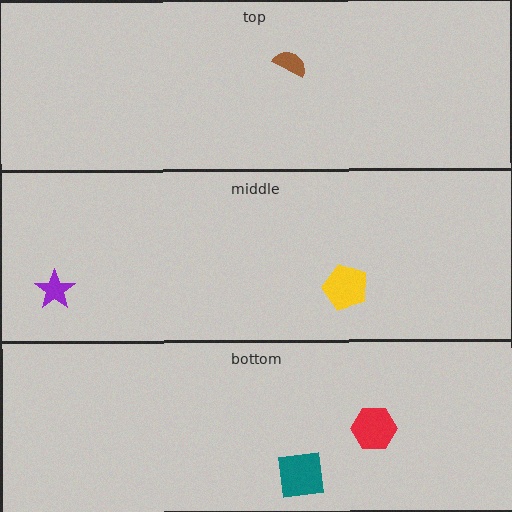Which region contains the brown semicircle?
The top region.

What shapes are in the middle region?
The yellow pentagon, the purple star.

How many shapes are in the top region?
1.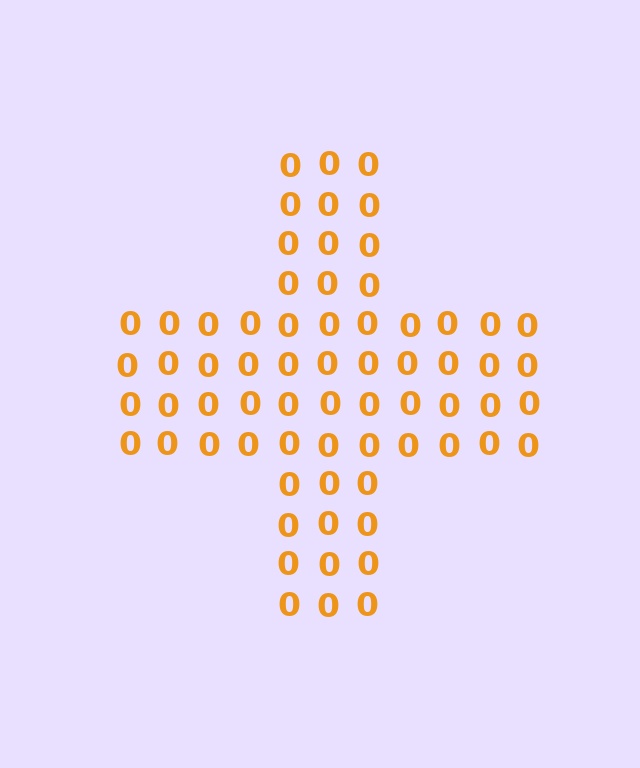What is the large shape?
The large shape is a cross.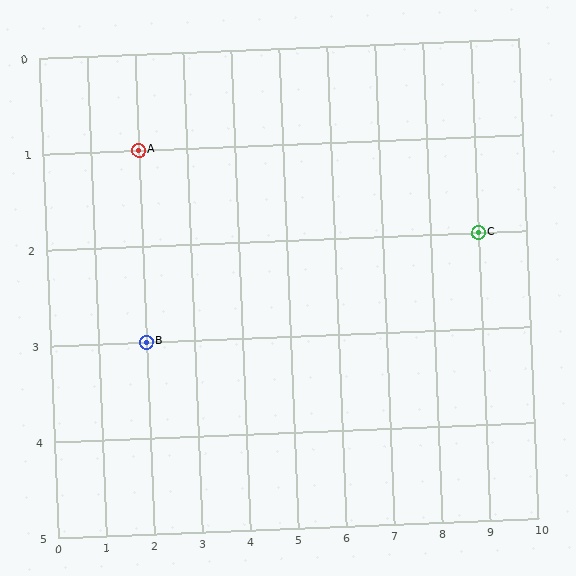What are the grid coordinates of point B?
Point B is at grid coordinates (2, 3).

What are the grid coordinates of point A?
Point A is at grid coordinates (2, 1).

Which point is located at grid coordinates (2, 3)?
Point B is at (2, 3).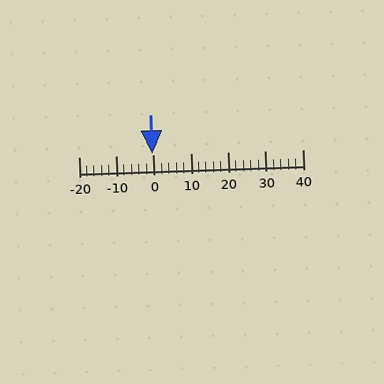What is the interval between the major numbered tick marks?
The major tick marks are spaced 10 units apart.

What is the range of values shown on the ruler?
The ruler shows values from -20 to 40.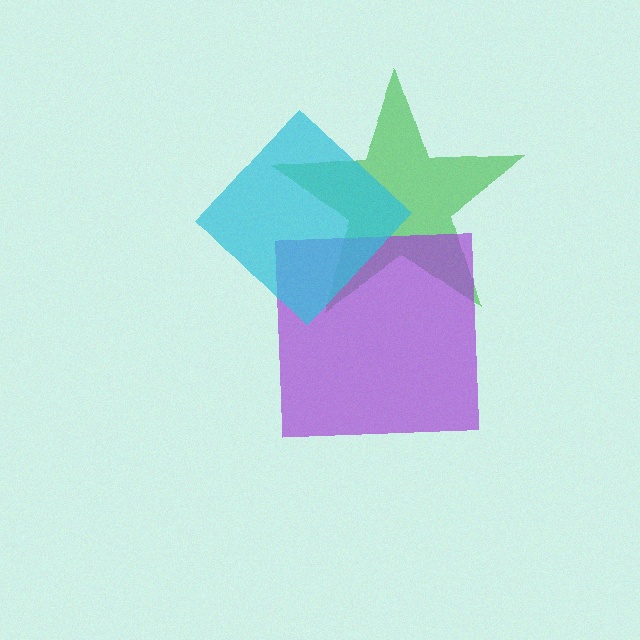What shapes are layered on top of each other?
The layered shapes are: a green star, a purple square, a cyan diamond.